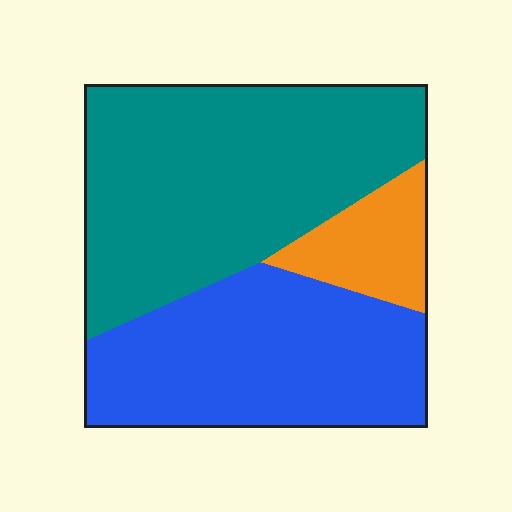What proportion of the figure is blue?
Blue takes up about three eighths (3/8) of the figure.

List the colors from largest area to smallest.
From largest to smallest: teal, blue, orange.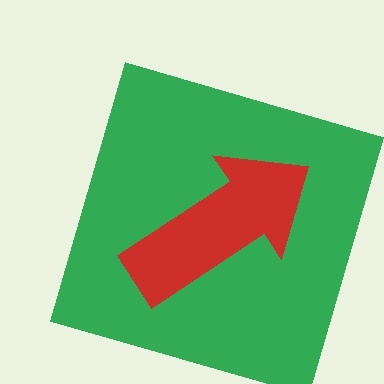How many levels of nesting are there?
2.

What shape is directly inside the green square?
The red arrow.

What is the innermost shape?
The red arrow.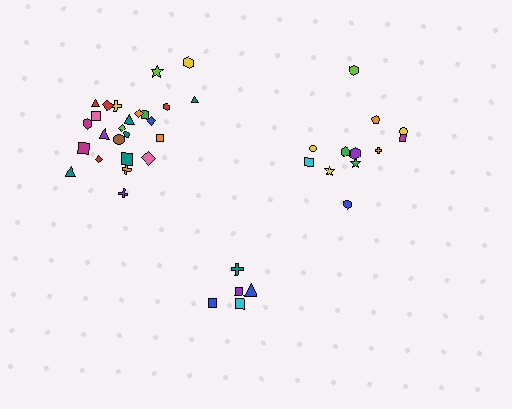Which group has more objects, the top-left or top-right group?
The top-left group.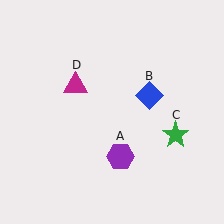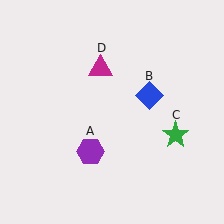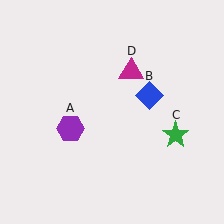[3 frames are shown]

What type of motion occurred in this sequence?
The purple hexagon (object A), magenta triangle (object D) rotated clockwise around the center of the scene.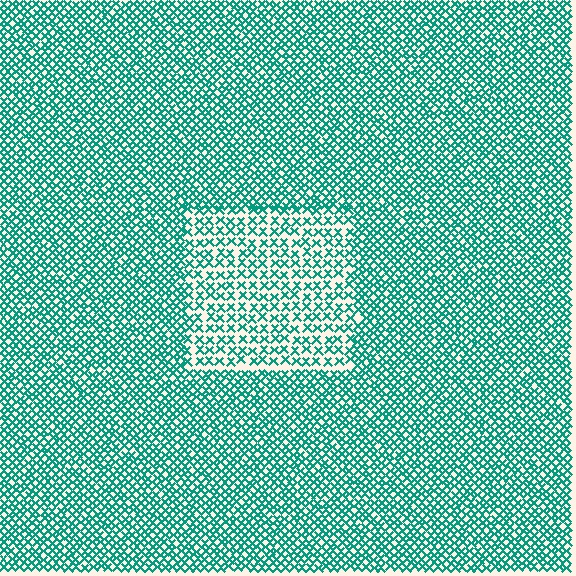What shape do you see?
I see a rectangle.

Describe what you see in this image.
The image contains small teal elements arranged at two different densities. A rectangle-shaped region is visible where the elements are less densely packed than the surrounding area.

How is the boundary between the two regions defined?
The boundary is defined by a change in element density (approximately 1.8x ratio). All elements are the same color, size, and shape.